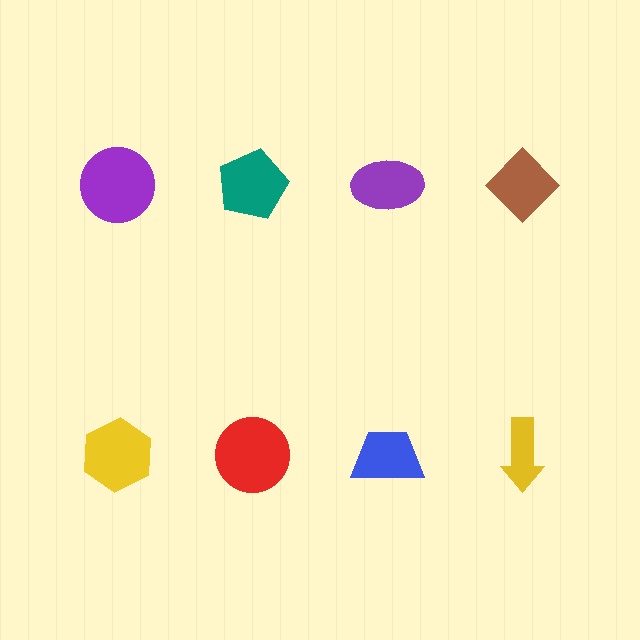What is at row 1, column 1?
A purple circle.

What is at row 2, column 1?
A yellow hexagon.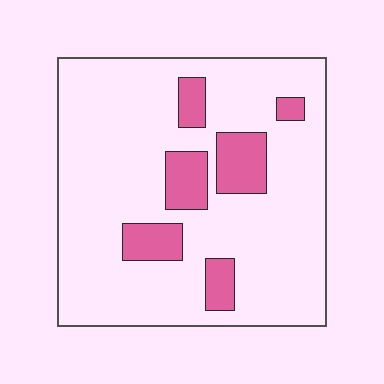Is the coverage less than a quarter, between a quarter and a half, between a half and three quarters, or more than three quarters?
Less than a quarter.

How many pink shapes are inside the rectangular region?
6.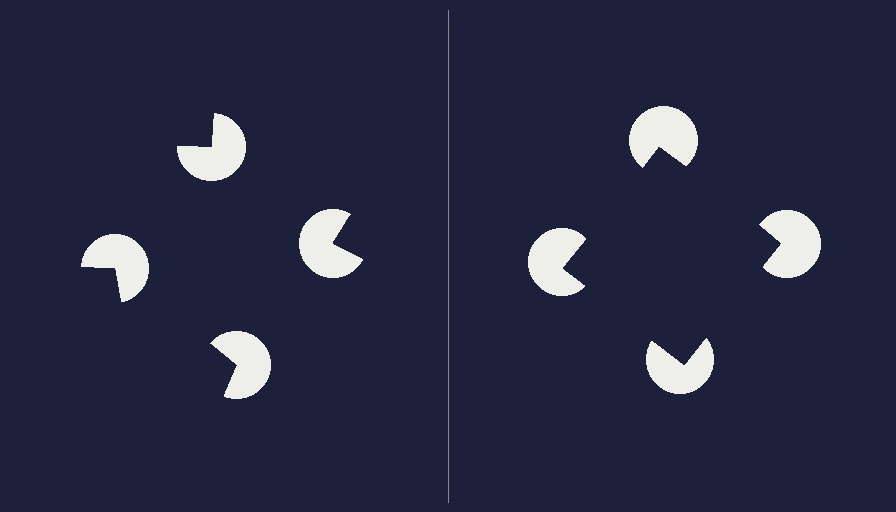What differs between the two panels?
The pac-man discs are positioned identically on both sides; only the wedge orientations differ. On the right they align to a square; on the left they are misaligned.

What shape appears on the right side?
An illusory square.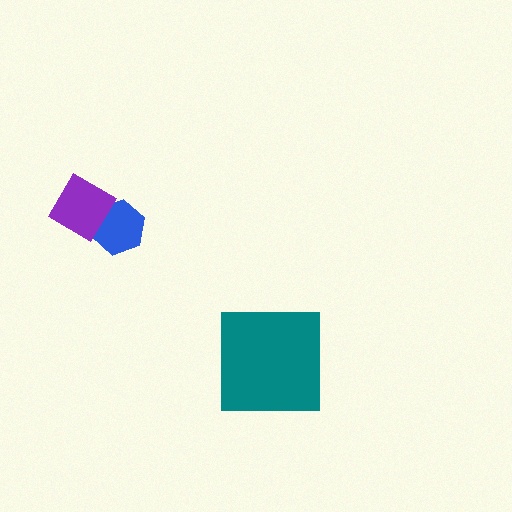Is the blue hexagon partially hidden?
Yes, it is partially covered by another shape.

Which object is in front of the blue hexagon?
The purple diamond is in front of the blue hexagon.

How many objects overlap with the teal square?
0 objects overlap with the teal square.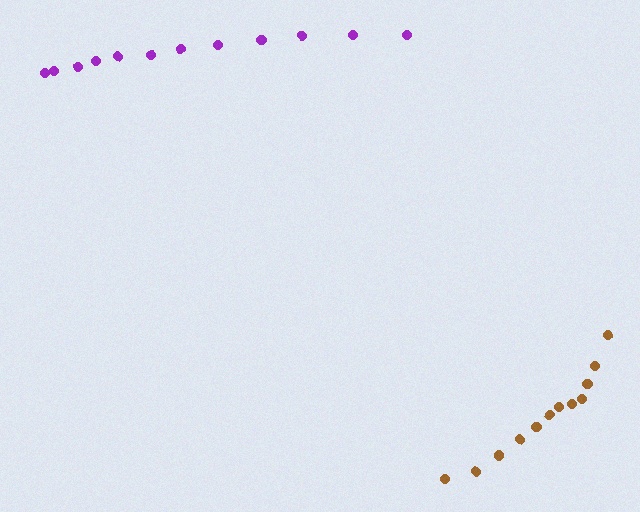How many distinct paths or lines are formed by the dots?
There are 2 distinct paths.